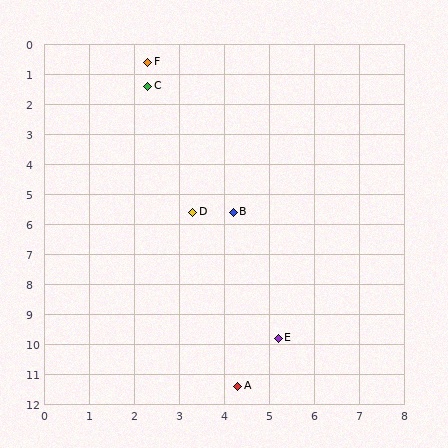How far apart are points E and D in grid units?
Points E and D are about 4.6 grid units apart.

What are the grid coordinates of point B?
Point B is at approximately (4.2, 5.6).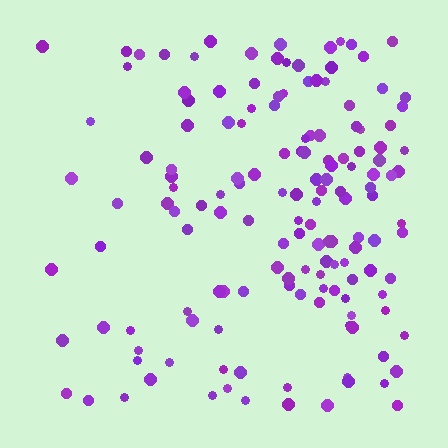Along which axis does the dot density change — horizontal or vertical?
Horizontal.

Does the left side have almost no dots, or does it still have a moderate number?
Still a moderate number, just noticeably fewer than the right.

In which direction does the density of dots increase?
From left to right, with the right side densest.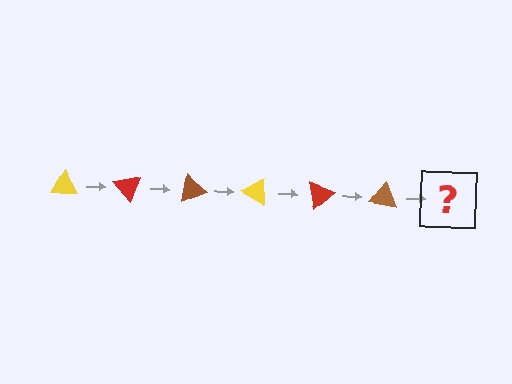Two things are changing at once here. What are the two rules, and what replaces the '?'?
The two rules are that it rotates 50 degrees each step and the color cycles through yellow, red, and brown. The '?' should be a yellow triangle, rotated 300 degrees from the start.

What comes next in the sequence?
The next element should be a yellow triangle, rotated 300 degrees from the start.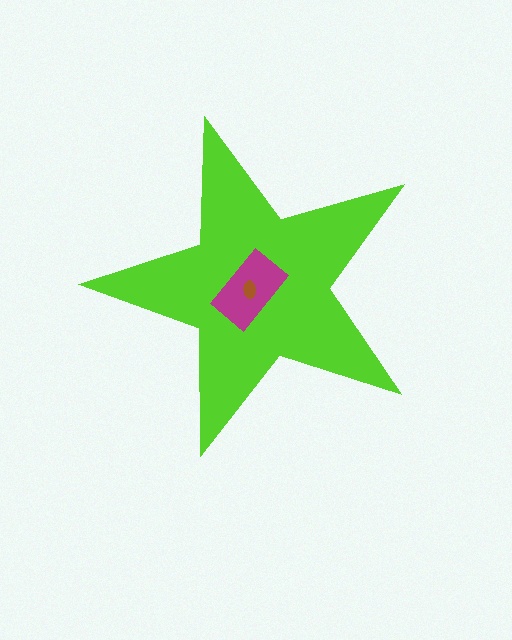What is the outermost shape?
The lime star.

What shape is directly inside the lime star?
The magenta rectangle.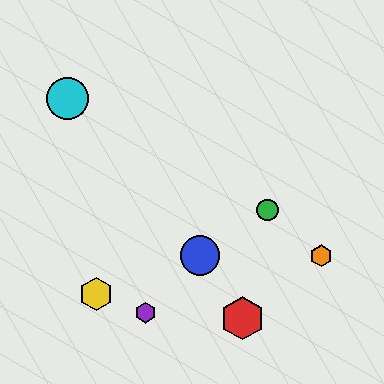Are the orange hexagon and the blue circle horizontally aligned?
Yes, both are at y≈256.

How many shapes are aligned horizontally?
2 shapes (the blue circle, the orange hexagon) are aligned horizontally.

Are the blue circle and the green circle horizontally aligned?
No, the blue circle is at y≈256 and the green circle is at y≈210.